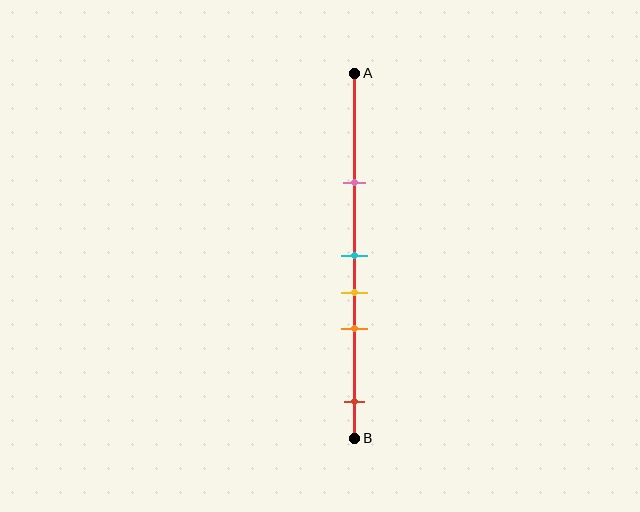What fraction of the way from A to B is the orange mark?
The orange mark is approximately 70% (0.7) of the way from A to B.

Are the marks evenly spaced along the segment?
No, the marks are not evenly spaced.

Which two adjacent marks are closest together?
The cyan and yellow marks are the closest adjacent pair.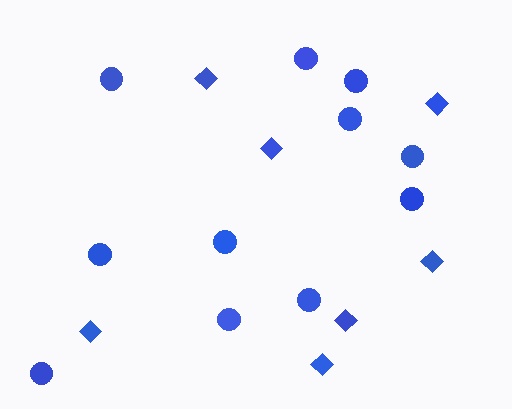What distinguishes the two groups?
There are 2 groups: one group of circles (11) and one group of diamonds (7).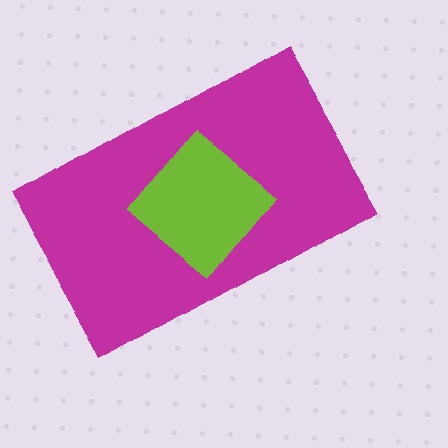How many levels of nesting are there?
2.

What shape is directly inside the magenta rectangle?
The lime diamond.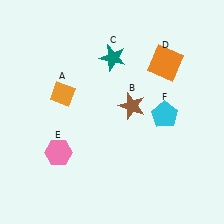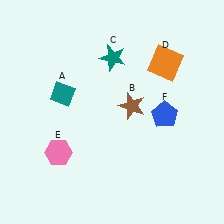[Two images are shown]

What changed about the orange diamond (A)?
In Image 1, A is orange. In Image 2, it changed to teal.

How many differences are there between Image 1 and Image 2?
There are 2 differences between the two images.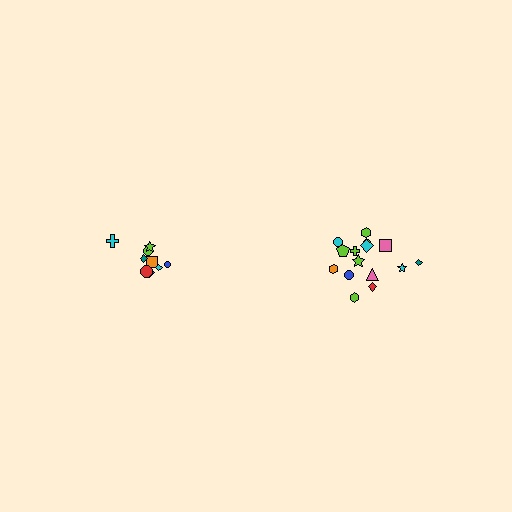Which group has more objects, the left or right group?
The right group.